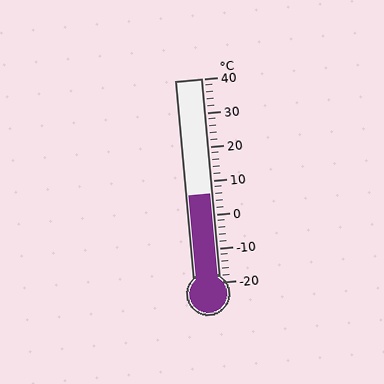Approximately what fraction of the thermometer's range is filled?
The thermometer is filled to approximately 45% of its range.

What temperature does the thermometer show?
The thermometer shows approximately 6°C.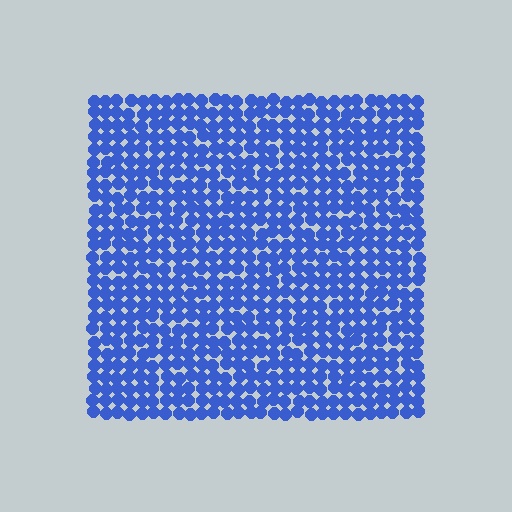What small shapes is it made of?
It is made of small circles.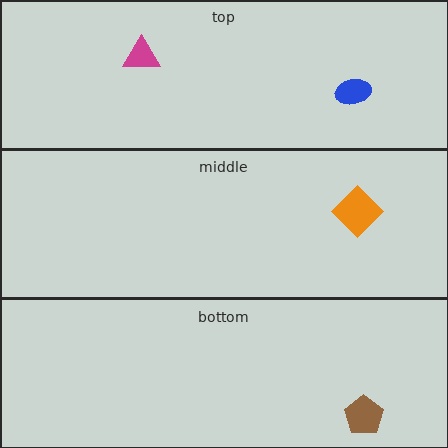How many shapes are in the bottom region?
1.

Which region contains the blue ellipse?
The top region.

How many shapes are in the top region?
2.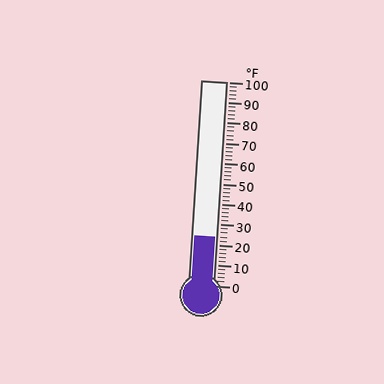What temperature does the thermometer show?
The thermometer shows approximately 24°F.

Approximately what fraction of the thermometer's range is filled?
The thermometer is filled to approximately 25% of its range.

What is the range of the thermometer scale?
The thermometer scale ranges from 0°F to 100°F.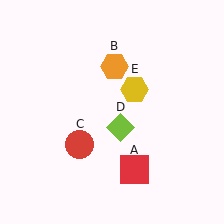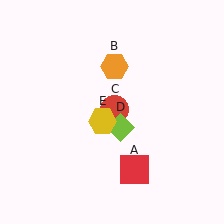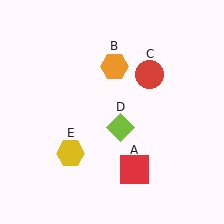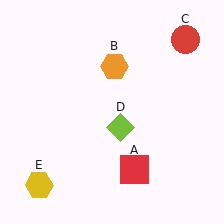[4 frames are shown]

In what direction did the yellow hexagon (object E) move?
The yellow hexagon (object E) moved down and to the left.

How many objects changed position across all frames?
2 objects changed position: red circle (object C), yellow hexagon (object E).